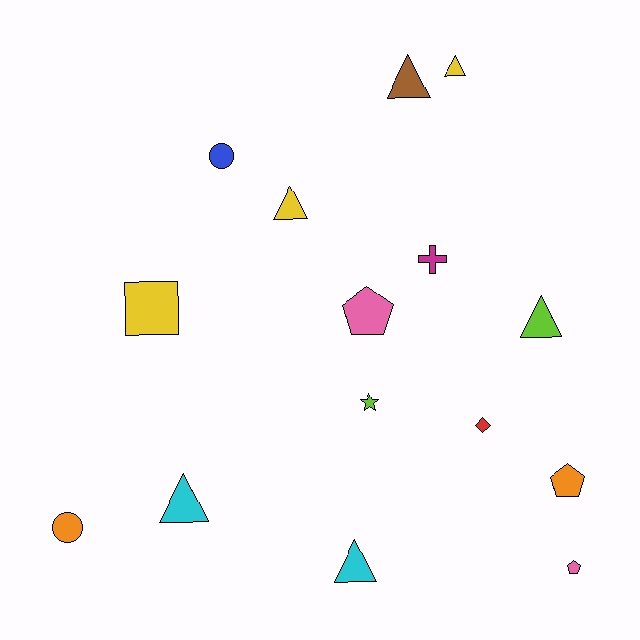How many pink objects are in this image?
There are 2 pink objects.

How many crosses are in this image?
There is 1 cross.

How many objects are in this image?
There are 15 objects.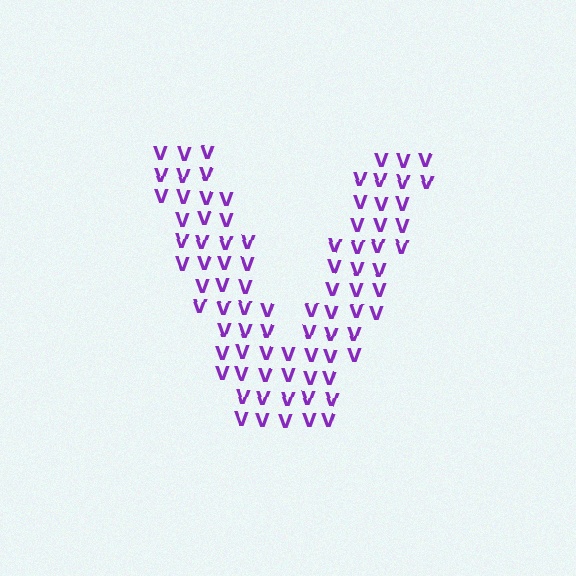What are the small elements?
The small elements are letter V's.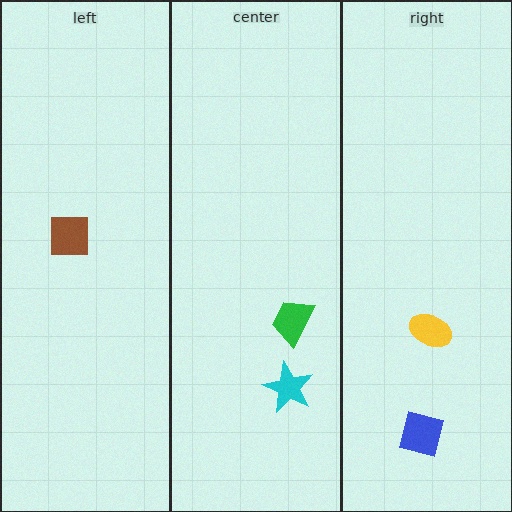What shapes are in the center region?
The green trapezoid, the cyan star.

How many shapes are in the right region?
2.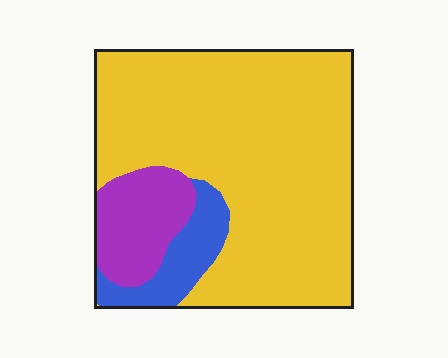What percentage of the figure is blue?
Blue covers 10% of the figure.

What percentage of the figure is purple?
Purple covers 14% of the figure.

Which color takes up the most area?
Yellow, at roughly 75%.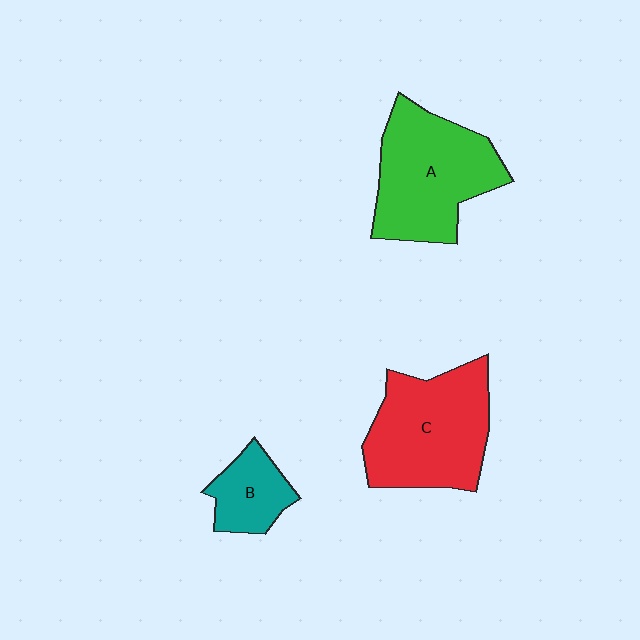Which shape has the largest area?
Shape C (red).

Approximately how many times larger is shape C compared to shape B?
Approximately 2.5 times.